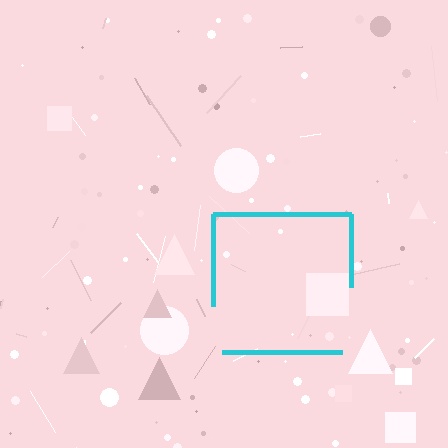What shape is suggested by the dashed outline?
The dashed outline suggests a square.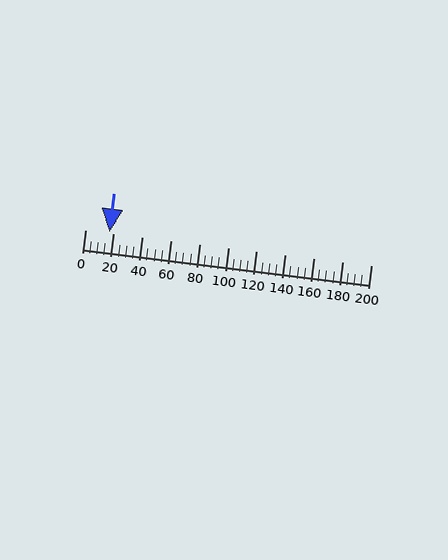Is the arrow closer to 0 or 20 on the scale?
The arrow is closer to 20.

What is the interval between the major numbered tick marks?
The major tick marks are spaced 20 units apart.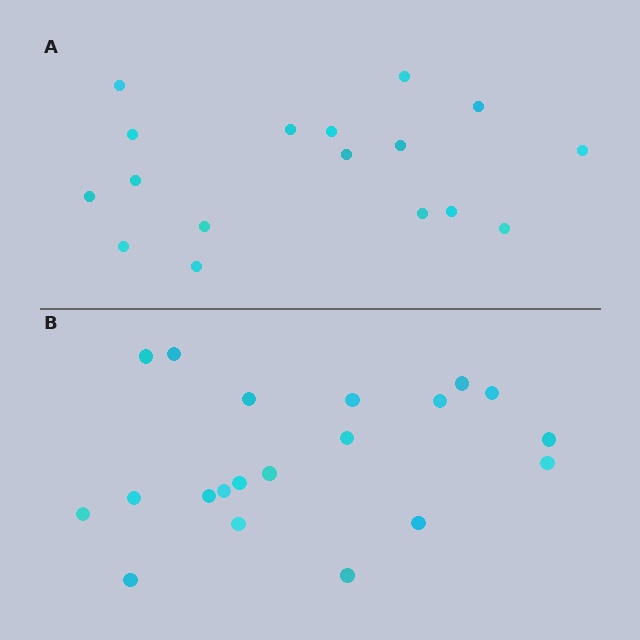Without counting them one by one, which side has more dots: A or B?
Region B (the bottom region) has more dots.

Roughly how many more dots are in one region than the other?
Region B has just a few more — roughly 2 or 3 more dots than region A.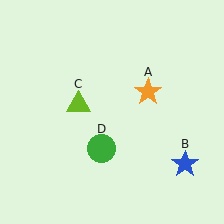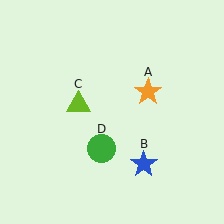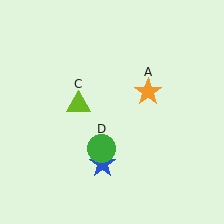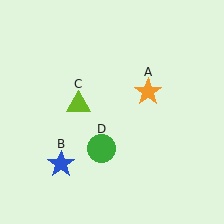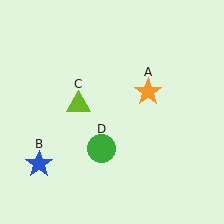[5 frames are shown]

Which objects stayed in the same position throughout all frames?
Orange star (object A) and lime triangle (object C) and green circle (object D) remained stationary.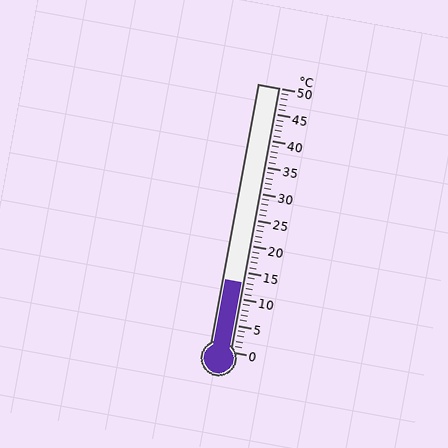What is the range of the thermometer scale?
The thermometer scale ranges from 0°C to 50°C.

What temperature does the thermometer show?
The thermometer shows approximately 13°C.